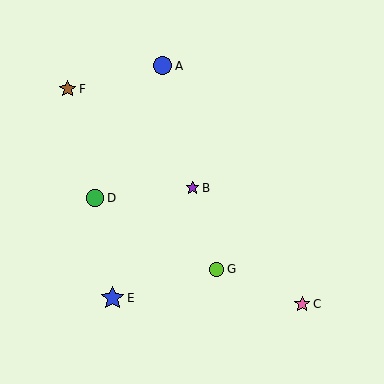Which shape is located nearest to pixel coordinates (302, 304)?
The pink star (labeled C) at (302, 304) is nearest to that location.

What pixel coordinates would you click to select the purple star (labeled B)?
Click at (192, 188) to select the purple star B.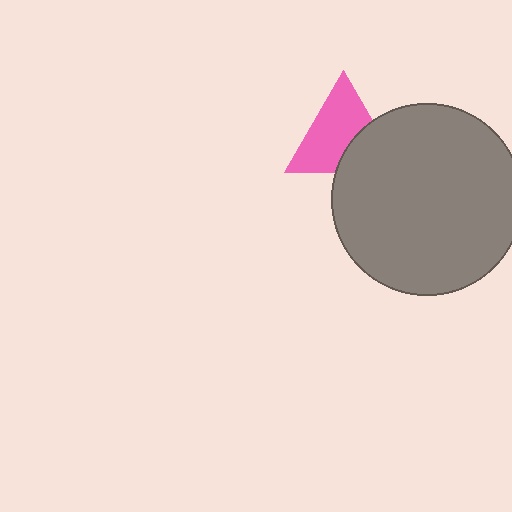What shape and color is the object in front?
The object in front is a gray circle.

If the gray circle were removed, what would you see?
You would see the complete pink triangle.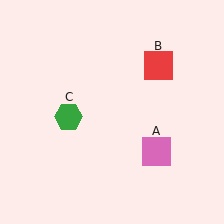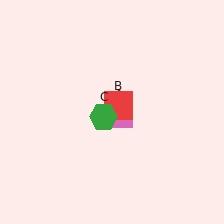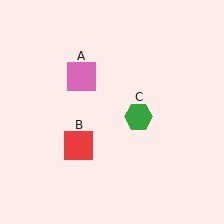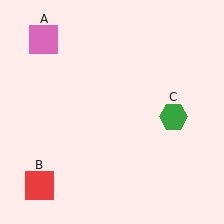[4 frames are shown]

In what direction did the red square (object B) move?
The red square (object B) moved down and to the left.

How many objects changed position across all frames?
3 objects changed position: pink square (object A), red square (object B), green hexagon (object C).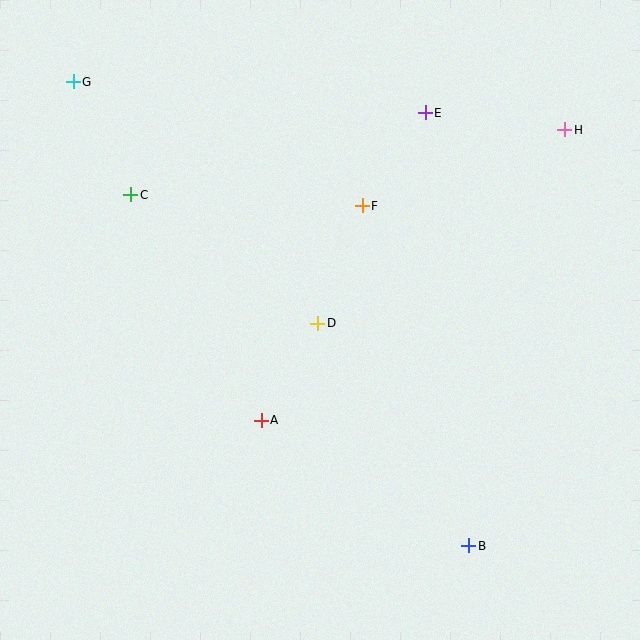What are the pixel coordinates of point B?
Point B is at (469, 546).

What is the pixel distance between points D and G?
The distance between D and G is 344 pixels.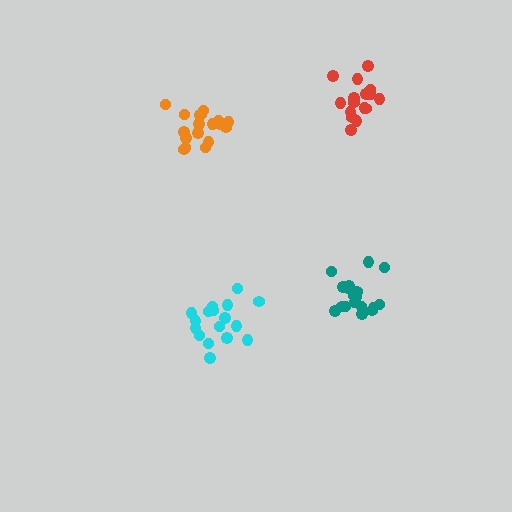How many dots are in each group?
Group 1: 17 dots, Group 2: 20 dots, Group 3: 18 dots, Group 4: 17 dots (72 total).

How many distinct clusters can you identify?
There are 4 distinct clusters.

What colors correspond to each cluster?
The clusters are colored: cyan, teal, orange, red.